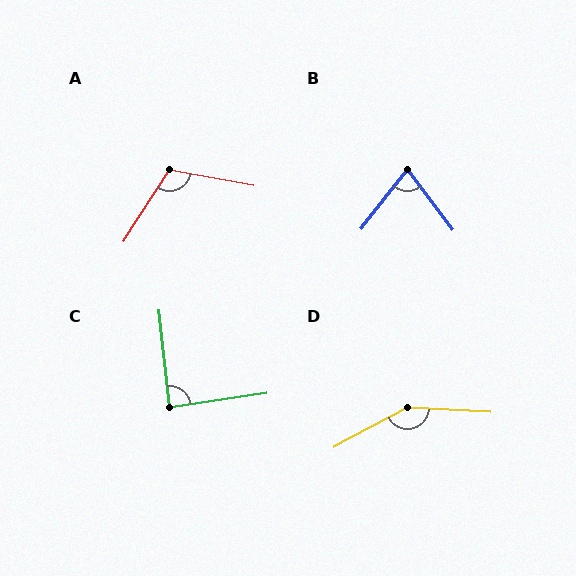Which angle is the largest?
D, at approximately 148 degrees.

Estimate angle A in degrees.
Approximately 113 degrees.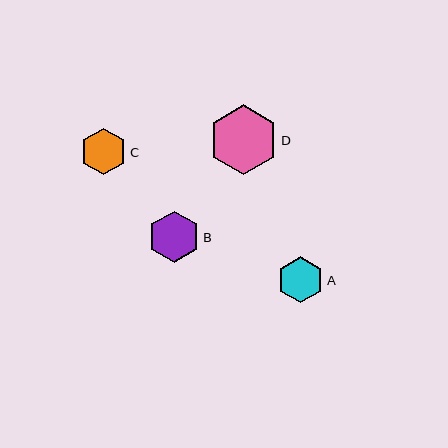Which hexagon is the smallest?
Hexagon A is the smallest with a size of approximately 46 pixels.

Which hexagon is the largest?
Hexagon D is the largest with a size of approximately 69 pixels.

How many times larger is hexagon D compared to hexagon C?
Hexagon D is approximately 1.5 times the size of hexagon C.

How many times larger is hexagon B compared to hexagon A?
Hexagon B is approximately 1.1 times the size of hexagon A.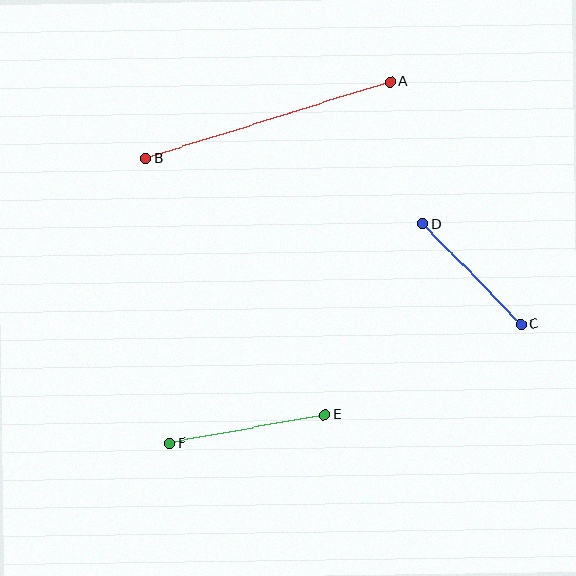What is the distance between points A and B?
The distance is approximately 256 pixels.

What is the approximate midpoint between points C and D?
The midpoint is at approximately (472, 274) pixels.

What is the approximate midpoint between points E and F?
The midpoint is at approximately (247, 429) pixels.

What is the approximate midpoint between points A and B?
The midpoint is at approximately (268, 120) pixels.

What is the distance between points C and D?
The distance is approximately 140 pixels.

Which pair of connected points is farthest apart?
Points A and B are farthest apart.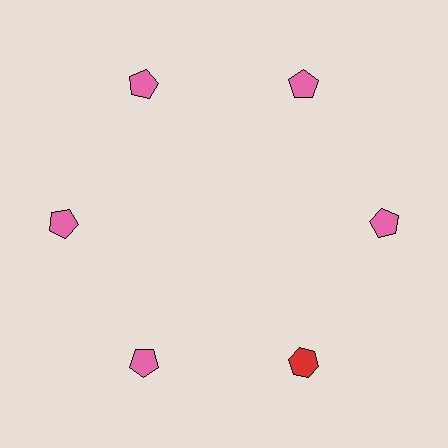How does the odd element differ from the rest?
It differs in both color (red instead of pink) and shape (hexagon instead of pentagon).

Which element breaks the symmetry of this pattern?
The red hexagon at roughly the 5 o'clock position breaks the symmetry. All other shapes are pink pentagons.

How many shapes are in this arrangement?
There are 6 shapes arranged in a ring pattern.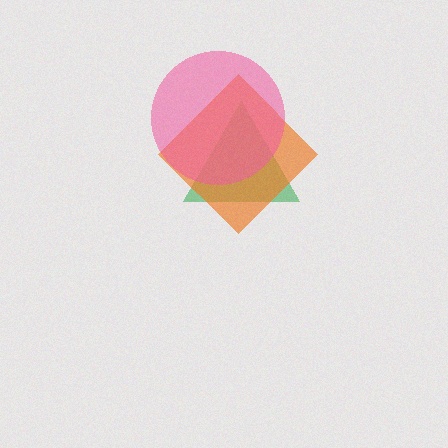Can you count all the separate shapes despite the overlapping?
Yes, there are 3 separate shapes.